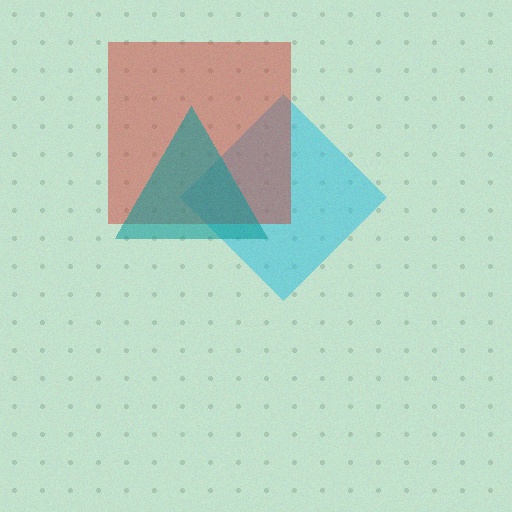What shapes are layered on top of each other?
The layered shapes are: a cyan diamond, a red square, a teal triangle.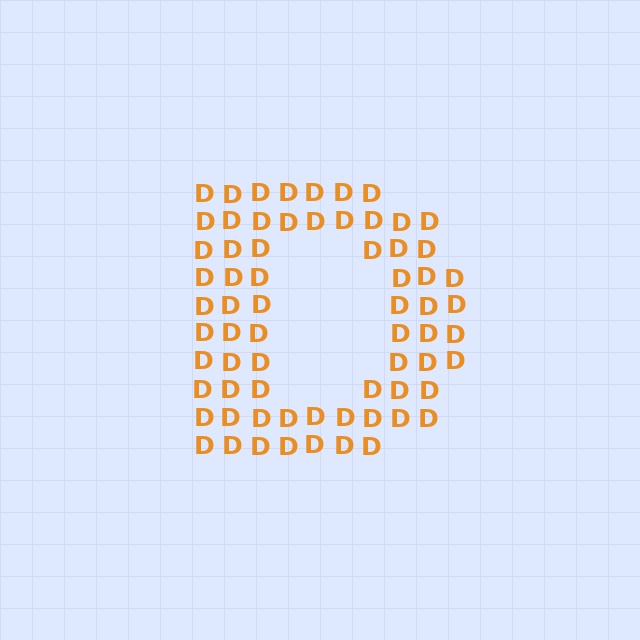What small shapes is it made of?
It is made of small letter D's.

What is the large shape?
The large shape is the letter D.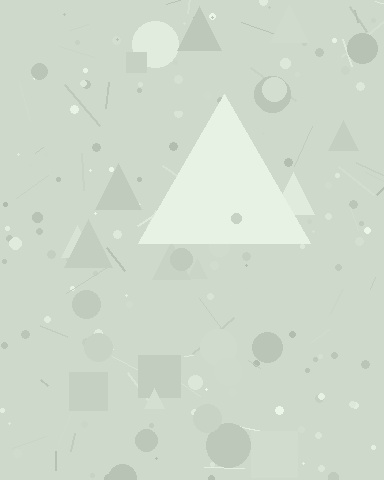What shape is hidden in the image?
A triangle is hidden in the image.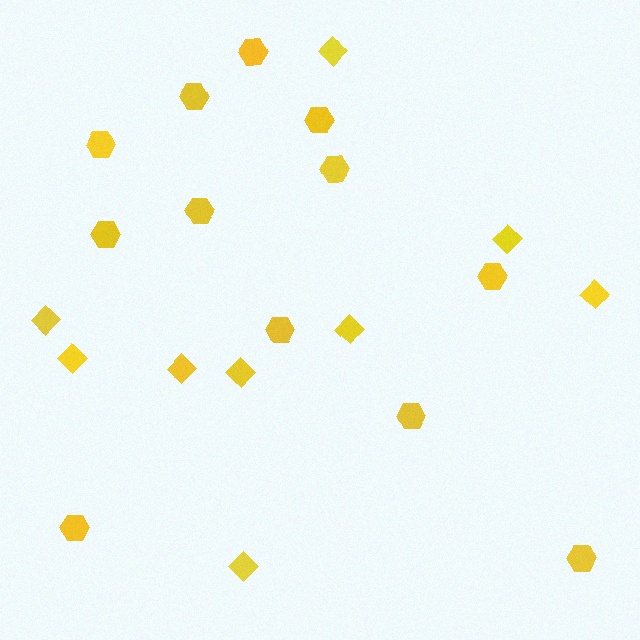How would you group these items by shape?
There are 2 groups: one group of hexagons (12) and one group of diamonds (9).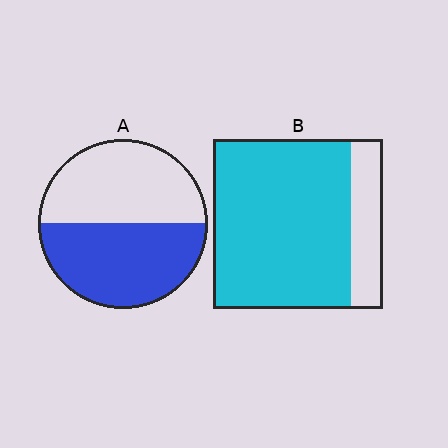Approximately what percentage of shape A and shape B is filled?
A is approximately 50% and B is approximately 80%.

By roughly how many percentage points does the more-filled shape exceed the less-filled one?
By roughly 30 percentage points (B over A).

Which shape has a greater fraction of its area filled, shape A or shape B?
Shape B.